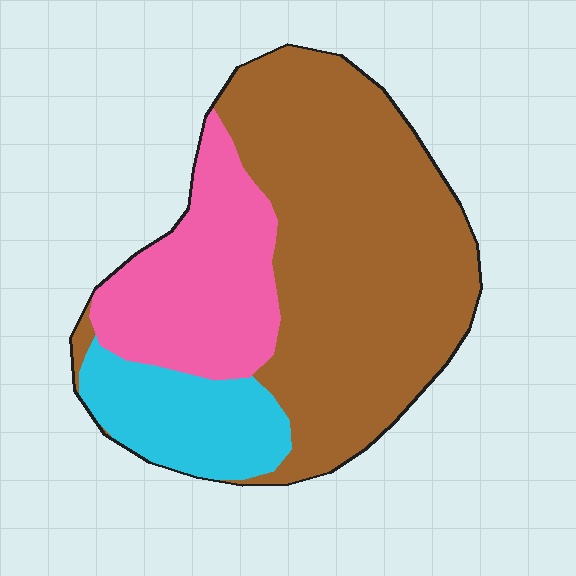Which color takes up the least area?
Cyan, at roughly 15%.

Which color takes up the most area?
Brown, at roughly 60%.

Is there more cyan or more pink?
Pink.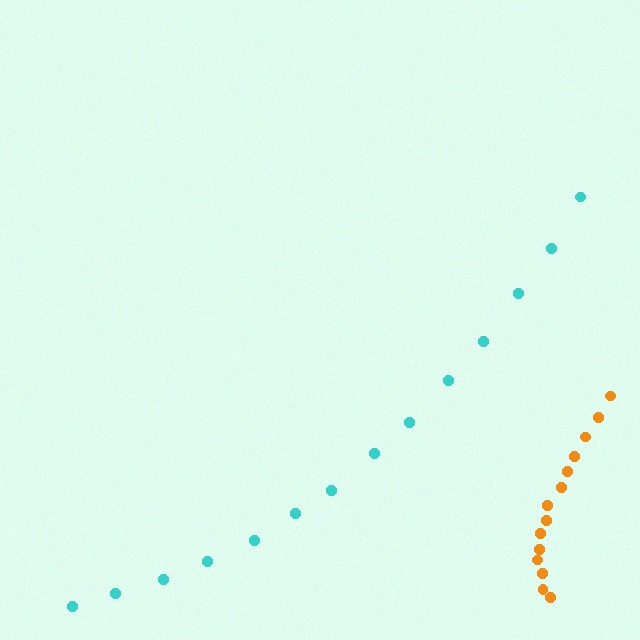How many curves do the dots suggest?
There are 2 distinct paths.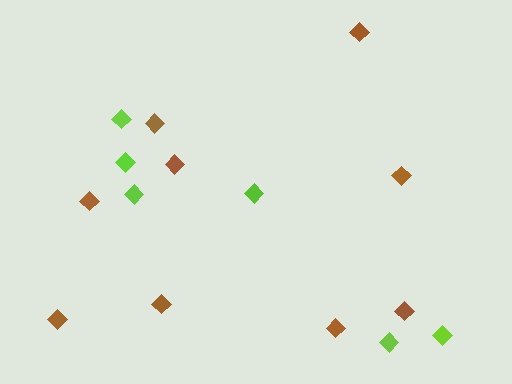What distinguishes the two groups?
There are 2 groups: one group of brown diamonds (9) and one group of lime diamonds (6).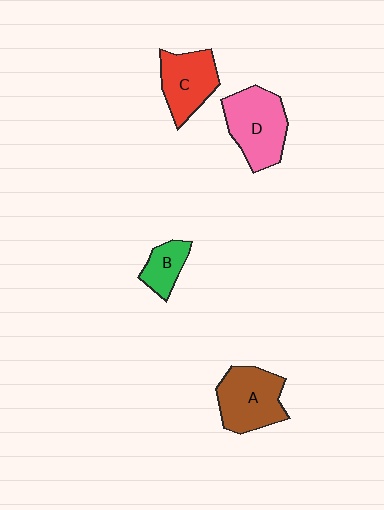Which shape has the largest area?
Shape D (pink).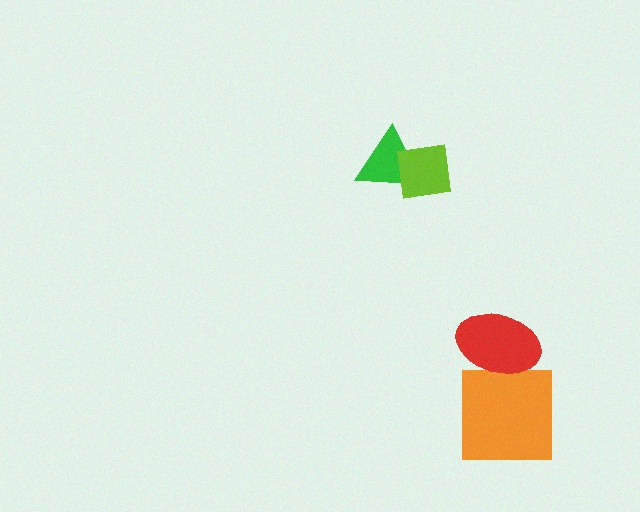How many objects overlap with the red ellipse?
1 object overlaps with the red ellipse.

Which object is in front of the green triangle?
The lime square is in front of the green triangle.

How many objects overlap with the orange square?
1 object overlaps with the orange square.